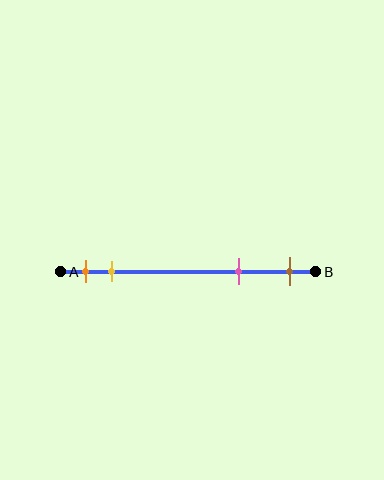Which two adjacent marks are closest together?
The orange and yellow marks are the closest adjacent pair.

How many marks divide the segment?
There are 4 marks dividing the segment.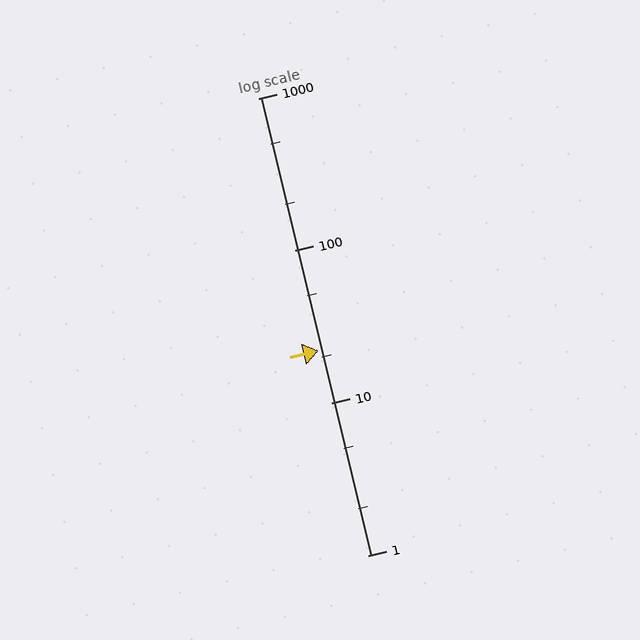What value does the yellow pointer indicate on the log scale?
The pointer indicates approximately 22.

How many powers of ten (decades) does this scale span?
The scale spans 3 decades, from 1 to 1000.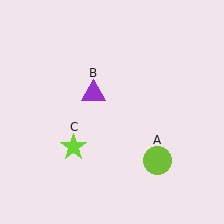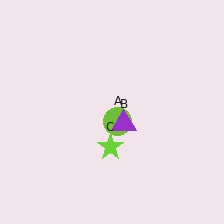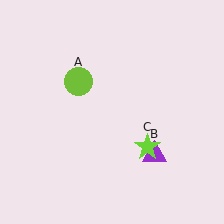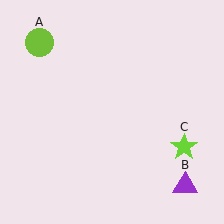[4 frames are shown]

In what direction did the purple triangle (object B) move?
The purple triangle (object B) moved down and to the right.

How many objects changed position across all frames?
3 objects changed position: lime circle (object A), purple triangle (object B), lime star (object C).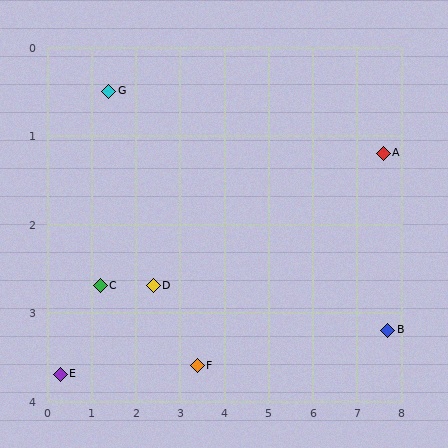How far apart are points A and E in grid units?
Points A and E are about 7.7 grid units apart.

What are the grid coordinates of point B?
Point B is at approximately (7.7, 3.2).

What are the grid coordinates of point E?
Point E is at approximately (0.3, 3.7).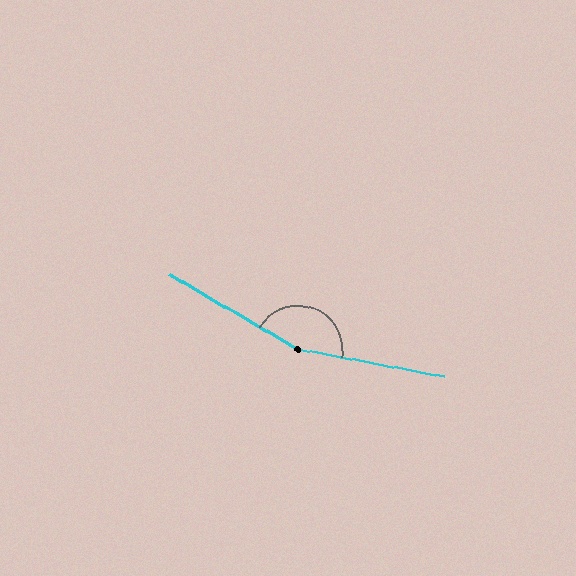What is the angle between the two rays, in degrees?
Approximately 160 degrees.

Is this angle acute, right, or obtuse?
It is obtuse.